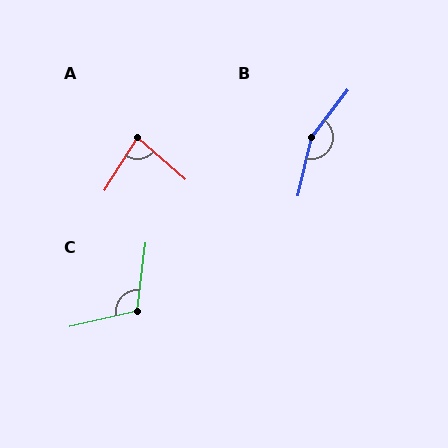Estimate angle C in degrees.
Approximately 109 degrees.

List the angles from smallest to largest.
A (81°), C (109°), B (155°).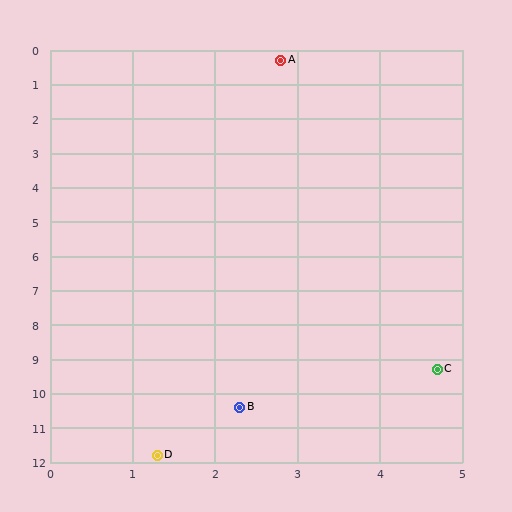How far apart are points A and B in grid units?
Points A and B are about 10.1 grid units apart.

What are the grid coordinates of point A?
Point A is at approximately (2.8, 0.3).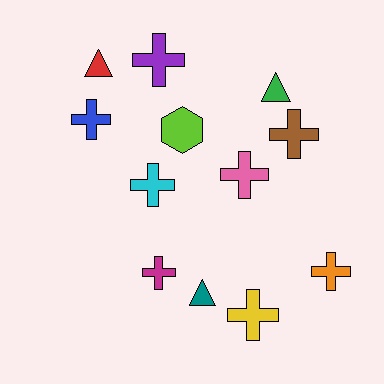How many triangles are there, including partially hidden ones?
There are 3 triangles.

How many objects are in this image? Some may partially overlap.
There are 12 objects.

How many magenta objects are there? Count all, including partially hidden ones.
There is 1 magenta object.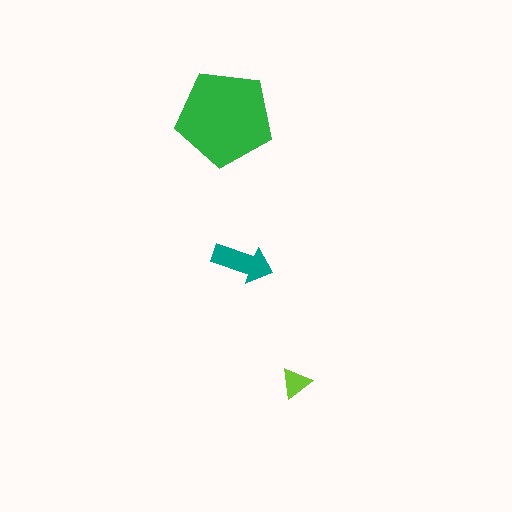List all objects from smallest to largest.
The lime triangle, the teal arrow, the green pentagon.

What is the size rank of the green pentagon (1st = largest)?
1st.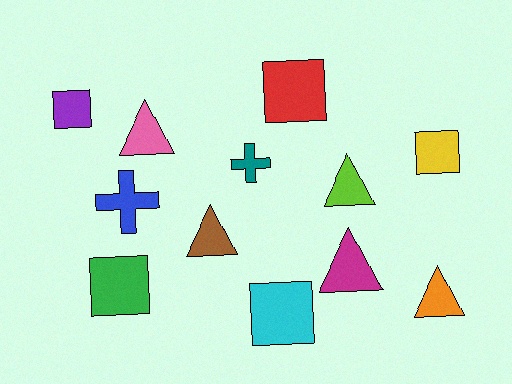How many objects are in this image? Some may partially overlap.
There are 12 objects.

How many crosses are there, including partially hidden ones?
There are 2 crosses.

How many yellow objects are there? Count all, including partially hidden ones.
There is 1 yellow object.